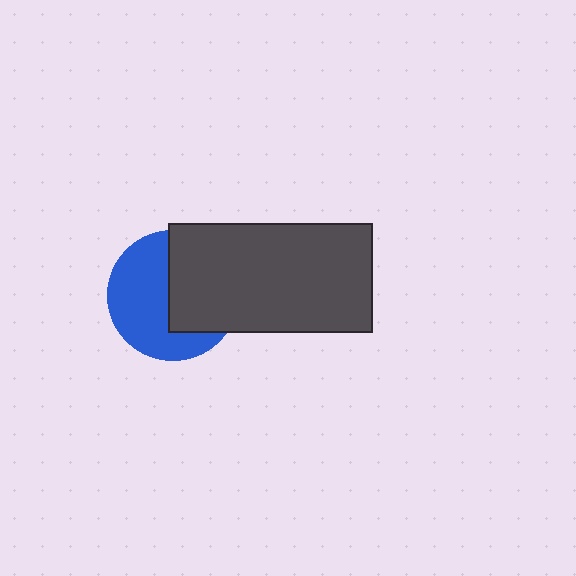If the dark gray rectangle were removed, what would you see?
You would see the complete blue circle.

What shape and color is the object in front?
The object in front is a dark gray rectangle.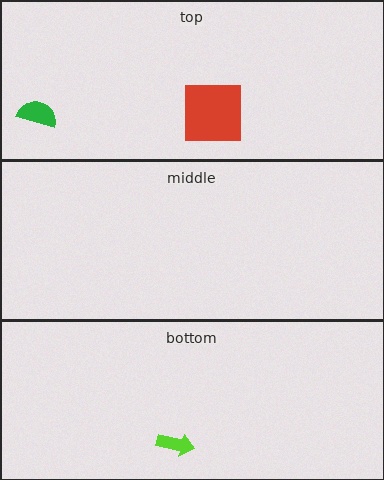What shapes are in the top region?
The green semicircle, the red square.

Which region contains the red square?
The top region.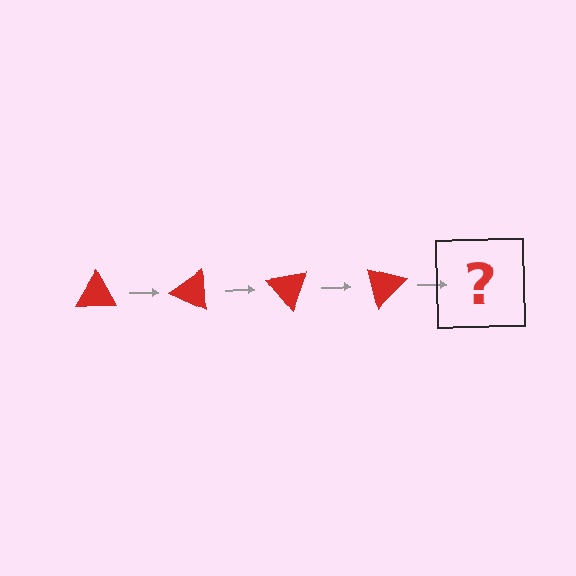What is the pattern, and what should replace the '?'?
The pattern is that the triangle rotates 25 degrees each step. The '?' should be a red triangle rotated 100 degrees.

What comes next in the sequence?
The next element should be a red triangle rotated 100 degrees.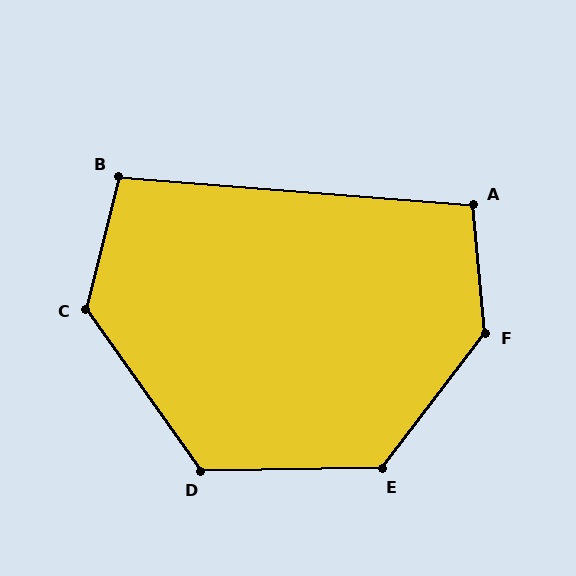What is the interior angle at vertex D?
Approximately 124 degrees (obtuse).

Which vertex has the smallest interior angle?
B, at approximately 99 degrees.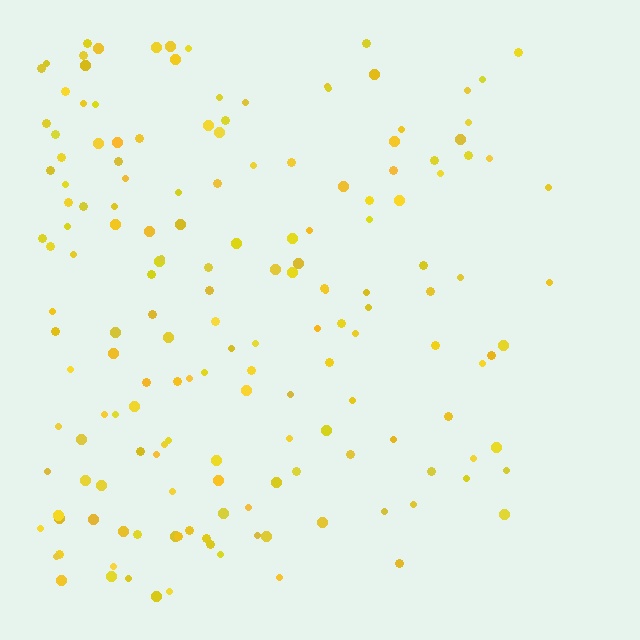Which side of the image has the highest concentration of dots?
The left.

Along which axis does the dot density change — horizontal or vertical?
Horizontal.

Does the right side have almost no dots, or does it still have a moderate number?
Still a moderate number, just noticeably fewer than the left.